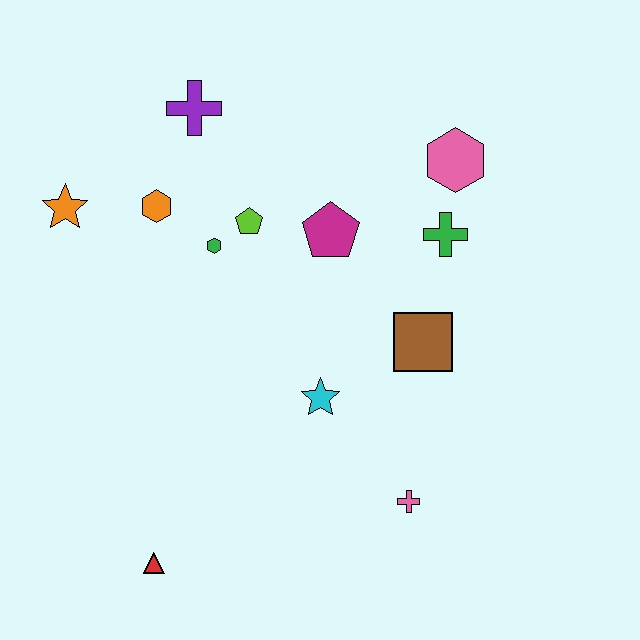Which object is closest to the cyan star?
The brown square is closest to the cyan star.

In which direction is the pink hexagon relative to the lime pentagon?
The pink hexagon is to the right of the lime pentagon.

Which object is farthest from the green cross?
The red triangle is farthest from the green cross.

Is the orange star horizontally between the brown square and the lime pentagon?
No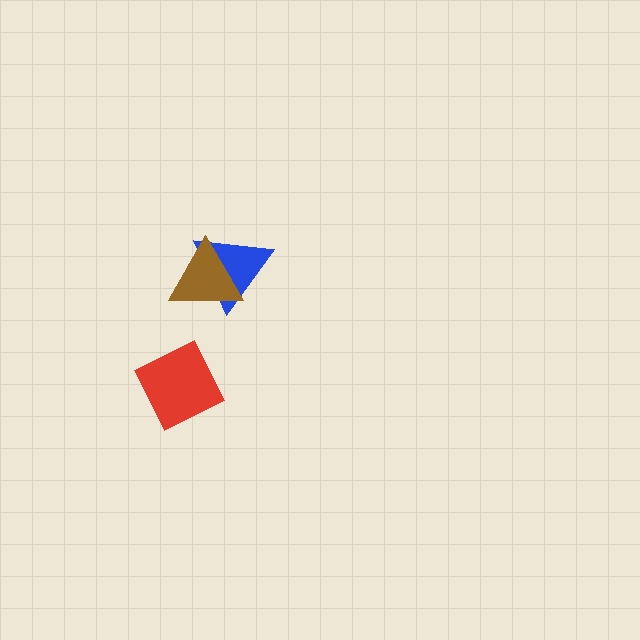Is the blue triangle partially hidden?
Yes, it is partially covered by another shape.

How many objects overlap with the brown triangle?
1 object overlaps with the brown triangle.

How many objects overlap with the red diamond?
0 objects overlap with the red diamond.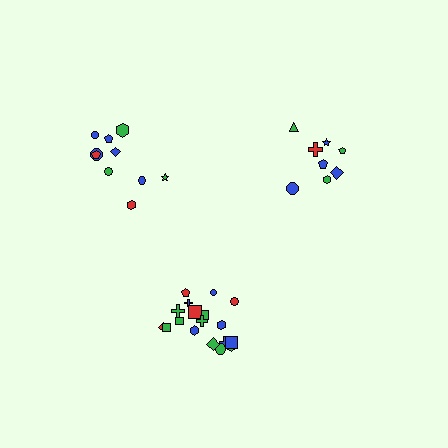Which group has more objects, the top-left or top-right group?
The top-left group.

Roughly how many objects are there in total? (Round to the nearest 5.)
Roughly 35 objects in total.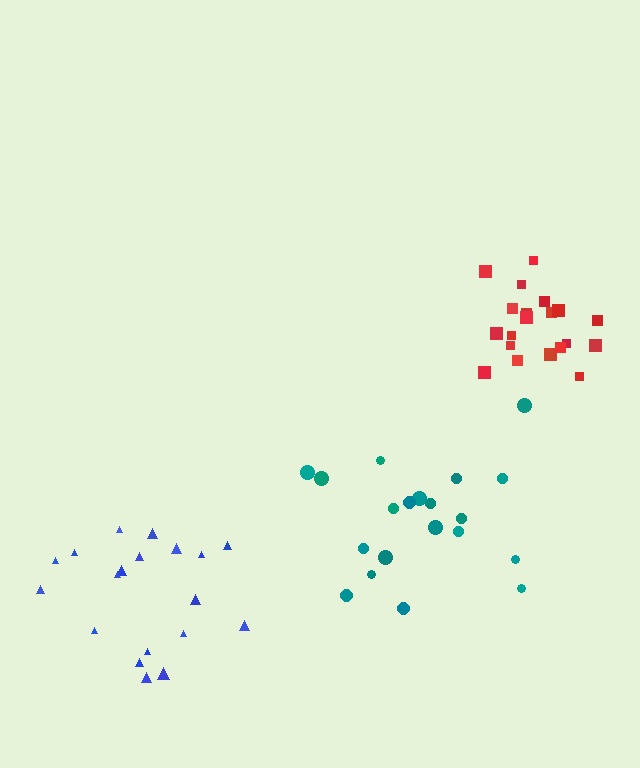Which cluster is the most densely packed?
Red.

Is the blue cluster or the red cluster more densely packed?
Red.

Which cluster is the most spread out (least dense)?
Blue.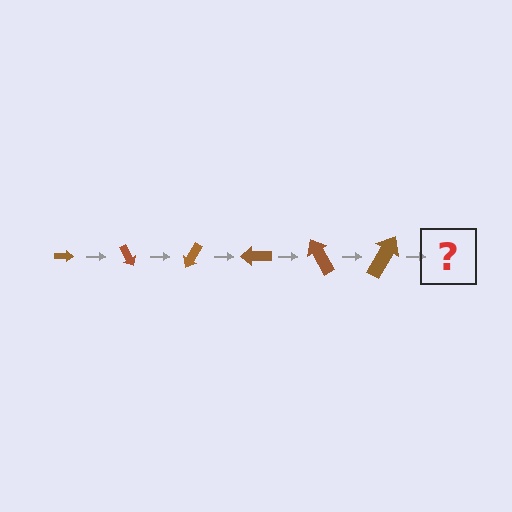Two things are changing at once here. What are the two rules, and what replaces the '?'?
The two rules are that the arrow grows larger each step and it rotates 60 degrees each step. The '?' should be an arrow, larger than the previous one and rotated 360 degrees from the start.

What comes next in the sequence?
The next element should be an arrow, larger than the previous one and rotated 360 degrees from the start.